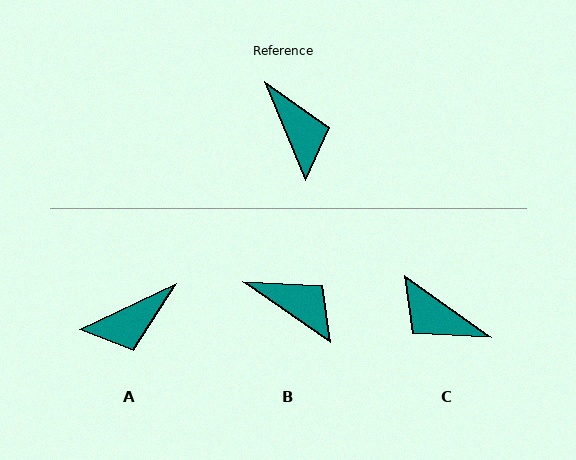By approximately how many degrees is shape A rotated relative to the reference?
Approximately 87 degrees clockwise.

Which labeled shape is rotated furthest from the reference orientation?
C, about 148 degrees away.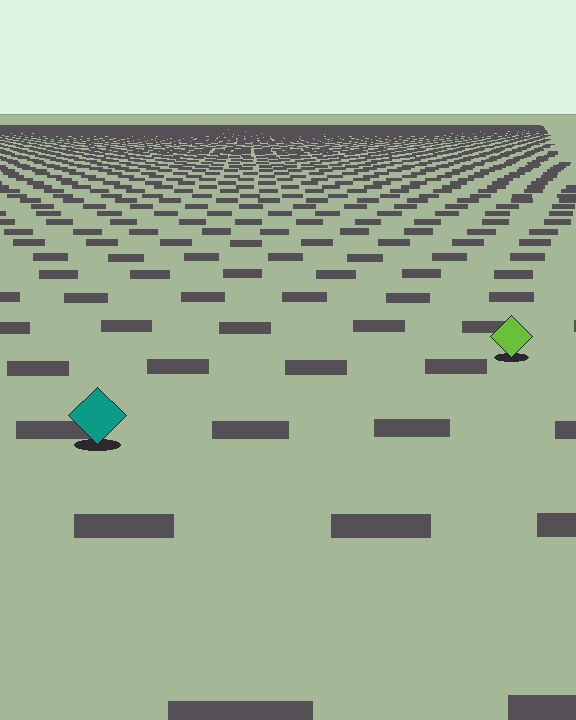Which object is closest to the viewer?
The teal diamond is closest. The texture marks near it are larger and more spread out.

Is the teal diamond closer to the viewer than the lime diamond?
Yes. The teal diamond is closer — you can tell from the texture gradient: the ground texture is coarser near it.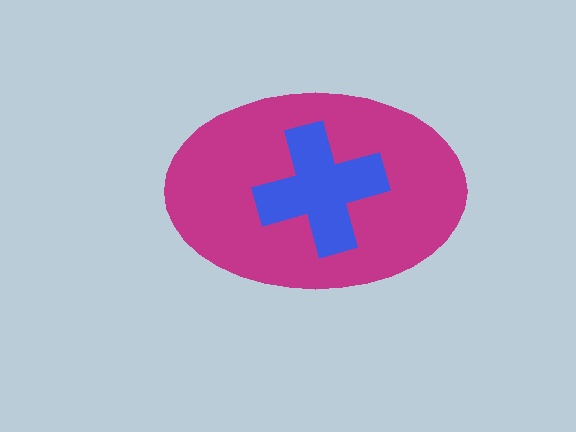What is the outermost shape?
The magenta ellipse.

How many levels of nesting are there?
2.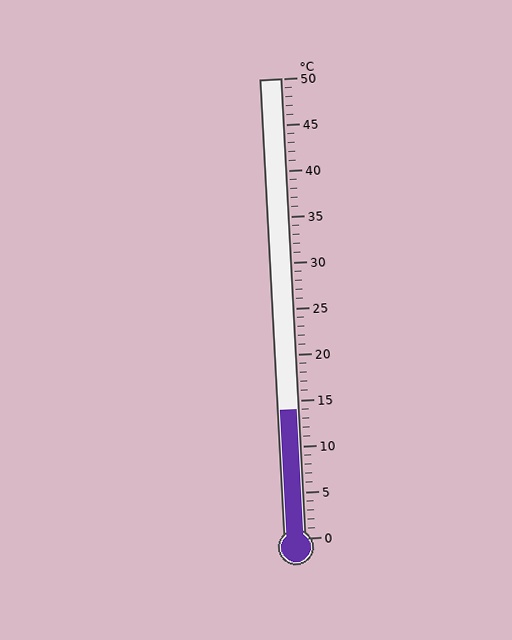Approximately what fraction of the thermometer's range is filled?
The thermometer is filled to approximately 30% of its range.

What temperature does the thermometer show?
The thermometer shows approximately 14°C.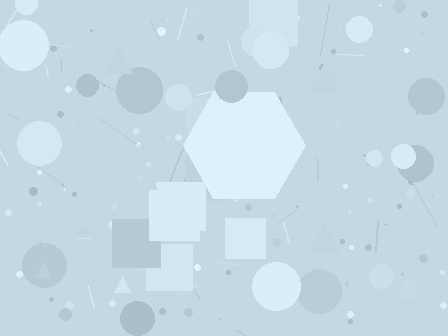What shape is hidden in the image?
A hexagon is hidden in the image.